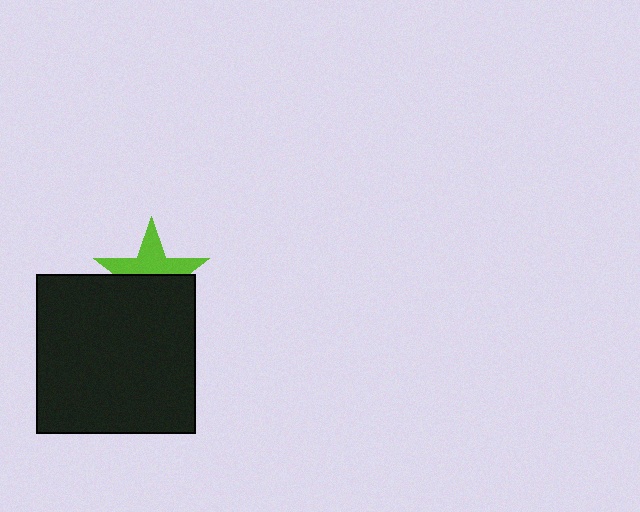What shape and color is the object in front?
The object in front is a black square.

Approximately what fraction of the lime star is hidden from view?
Roughly 52% of the lime star is hidden behind the black square.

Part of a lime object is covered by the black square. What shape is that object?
It is a star.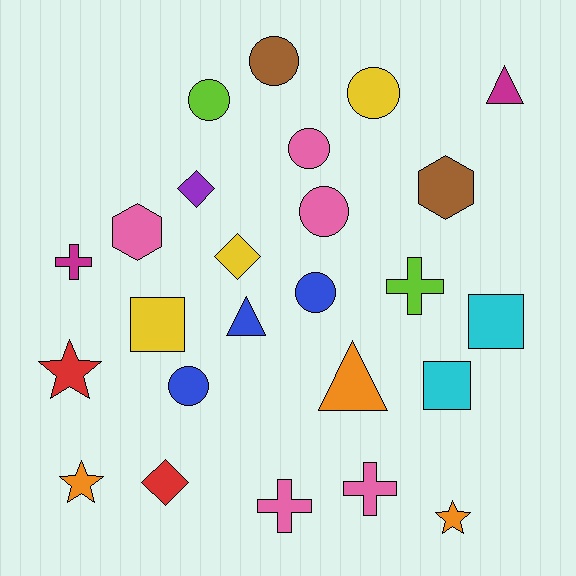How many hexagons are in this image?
There are 2 hexagons.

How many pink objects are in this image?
There are 5 pink objects.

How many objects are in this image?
There are 25 objects.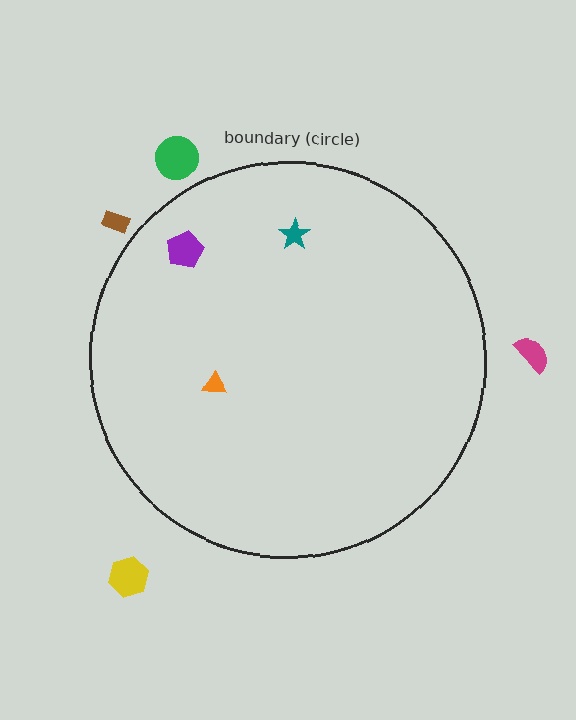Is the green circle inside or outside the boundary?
Outside.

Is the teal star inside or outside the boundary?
Inside.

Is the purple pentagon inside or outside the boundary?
Inside.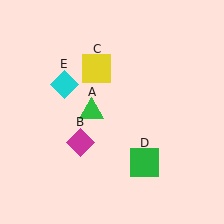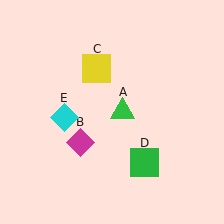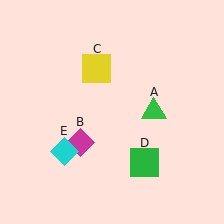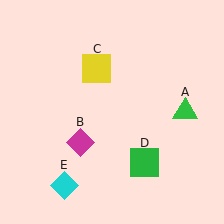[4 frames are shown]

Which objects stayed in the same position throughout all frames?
Magenta diamond (object B) and yellow square (object C) and green square (object D) remained stationary.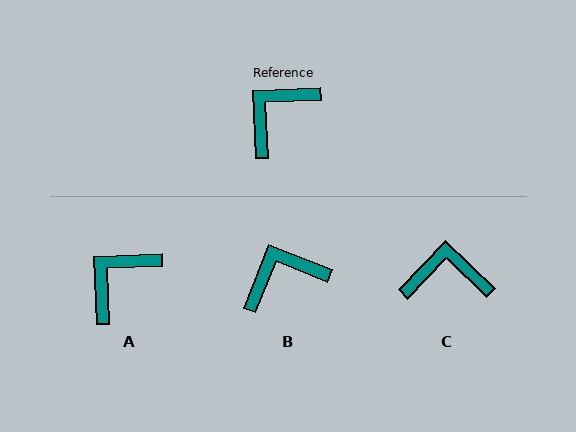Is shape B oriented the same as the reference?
No, it is off by about 24 degrees.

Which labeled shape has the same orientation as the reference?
A.